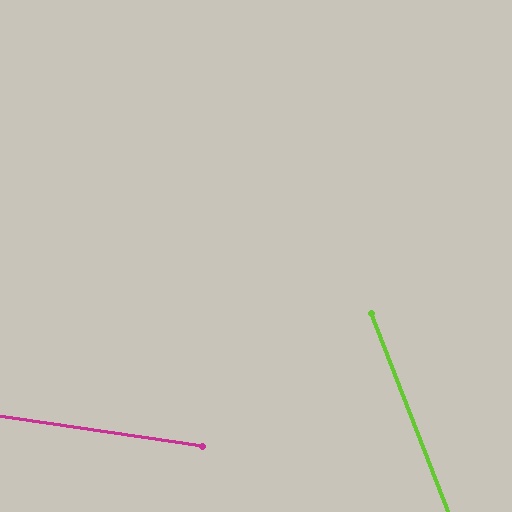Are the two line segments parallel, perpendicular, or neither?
Neither parallel nor perpendicular — they differ by about 61°.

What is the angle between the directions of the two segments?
Approximately 61 degrees.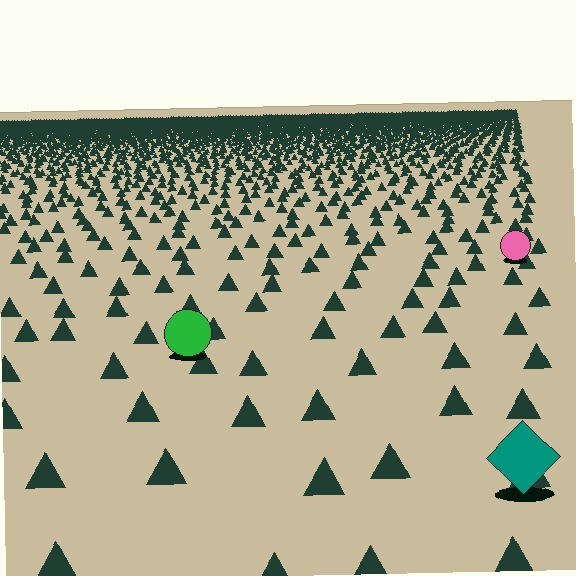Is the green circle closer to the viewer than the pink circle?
Yes. The green circle is closer — you can tell from the texture gradient: the ground texture is coarser near it.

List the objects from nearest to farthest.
From nearest to farthest: the teal diamond, the green circle, the pink circle.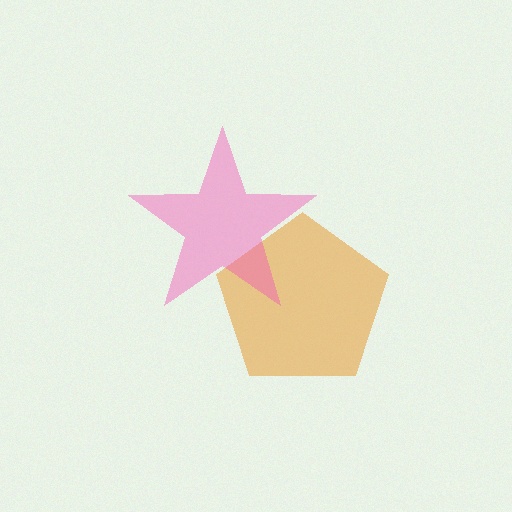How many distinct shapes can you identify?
There are 2 distinct shapes: an orange pentagon, a pink star.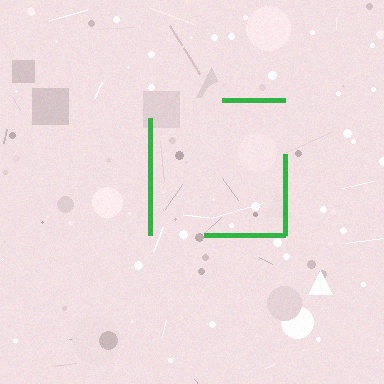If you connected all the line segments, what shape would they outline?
They would outline a square.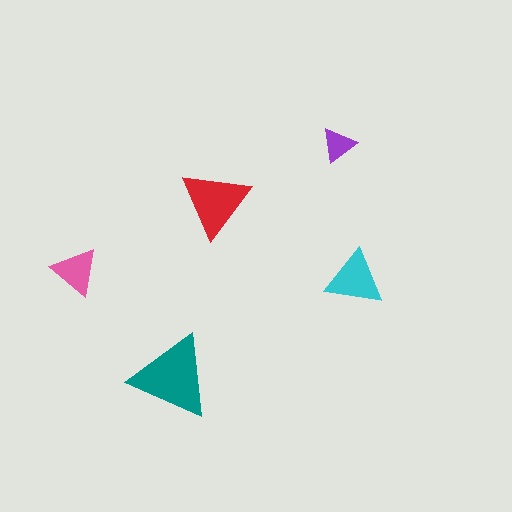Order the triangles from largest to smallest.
the teal one, the red one, the cyan one, the pink one, the purple one.